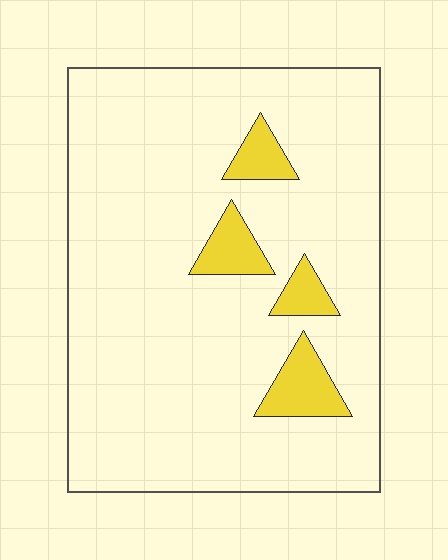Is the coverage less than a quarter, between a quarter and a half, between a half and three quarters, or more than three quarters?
Less than a quarter.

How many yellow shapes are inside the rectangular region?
4.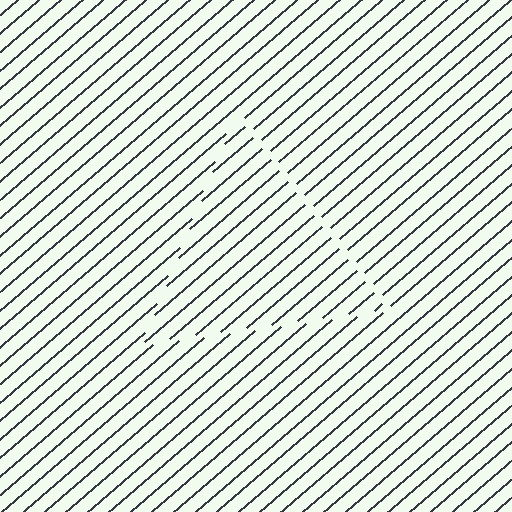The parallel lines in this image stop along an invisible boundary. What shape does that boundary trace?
An illusory triangle. The interior of the shape contains the same grating, shifted by half a period — the contour is defined by the phase discontinuity where line-ends from the inner and outer gratings abut.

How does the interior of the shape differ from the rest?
The interior of the shape contains the same grating, shifted by half a period — the contour is defined by the phase discontinuity where line-ends from the inner and outer gratings abut.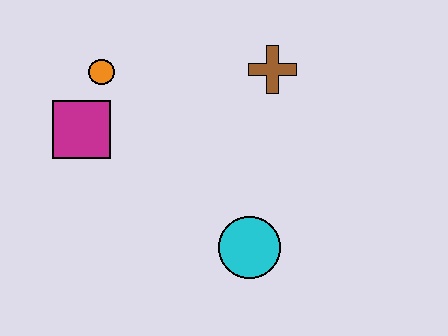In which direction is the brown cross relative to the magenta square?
The brown cross is to the right of the magenta square.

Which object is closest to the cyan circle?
The brown cross is closest to the cyan circle.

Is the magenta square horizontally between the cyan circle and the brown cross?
No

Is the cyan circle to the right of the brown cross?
No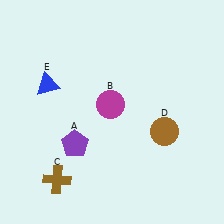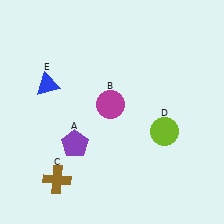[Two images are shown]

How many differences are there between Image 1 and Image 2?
There is 1 difference between the two images.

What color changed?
The circle (D) changed from brown in Image 1 to lime in Image 2.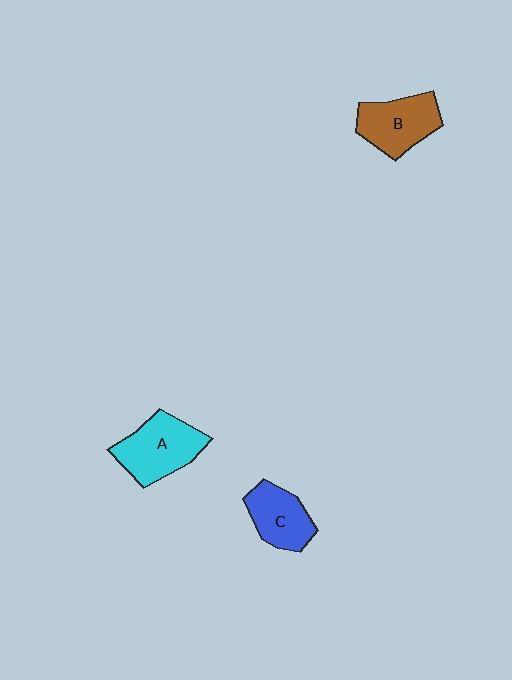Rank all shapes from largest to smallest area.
From largest to smallest: A (cyan), B (brown), C (blue).